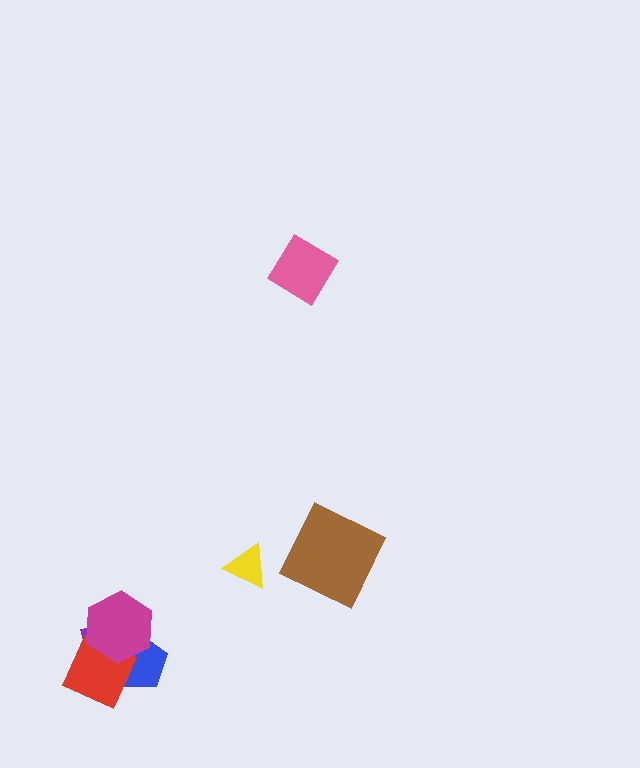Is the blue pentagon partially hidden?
Yes, it is partially covered by another shape.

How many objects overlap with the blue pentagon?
3 objects overlap with the blue pentagon.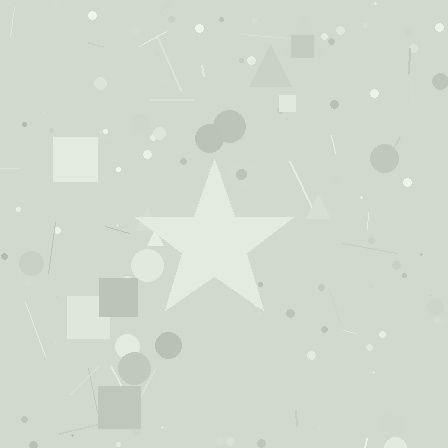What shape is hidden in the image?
A star is hidden in the image.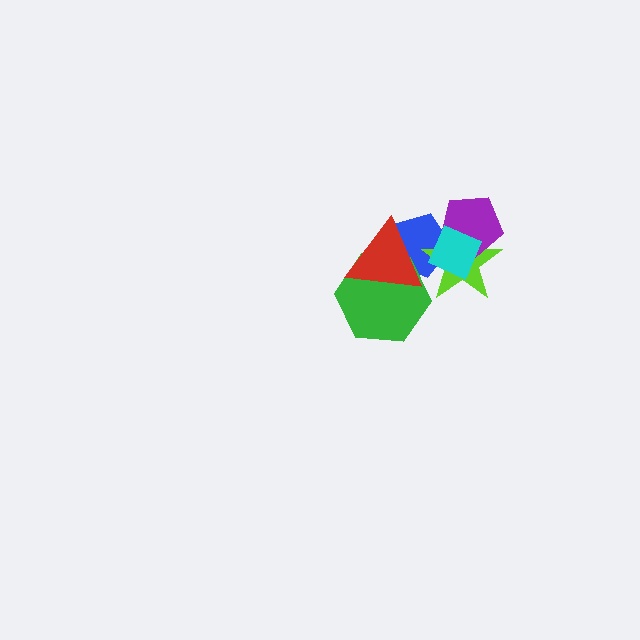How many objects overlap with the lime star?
4 objects overlap with the lime star.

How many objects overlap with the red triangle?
3 objects overlap with the red triangle.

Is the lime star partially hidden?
Yes, it is partially covered by another shape.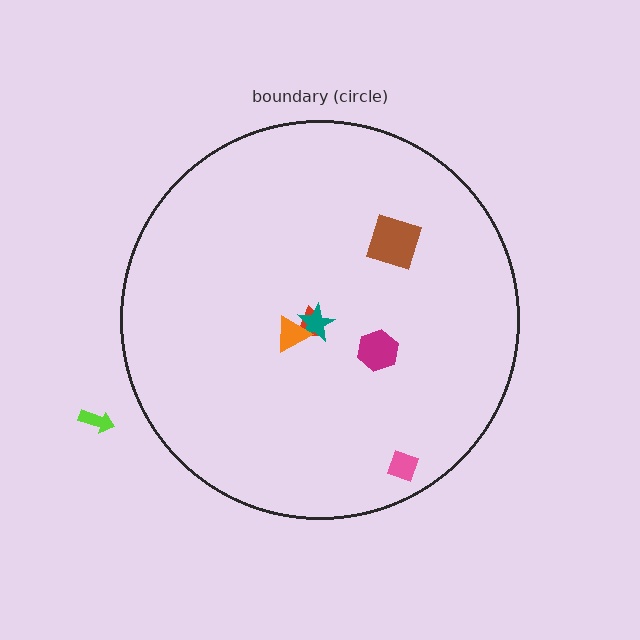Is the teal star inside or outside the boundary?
Inside.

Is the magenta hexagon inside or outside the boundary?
Inside.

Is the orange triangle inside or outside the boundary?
Inside.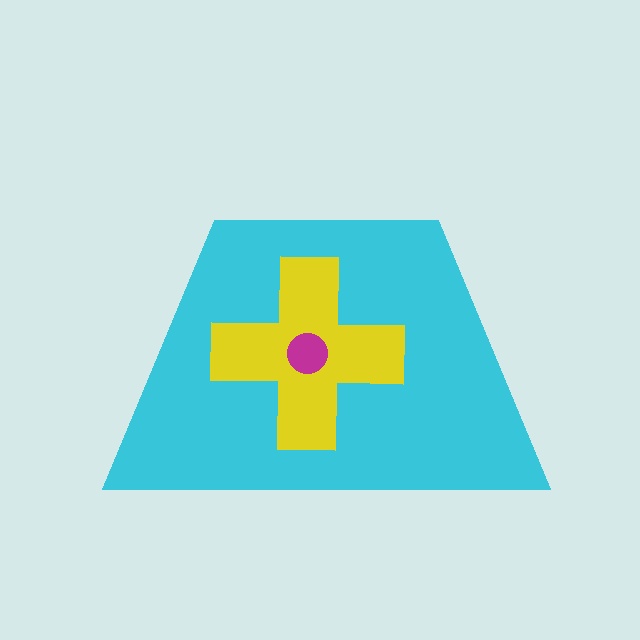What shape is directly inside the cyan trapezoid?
The yellow cross.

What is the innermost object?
The magenta circle.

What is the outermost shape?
The cyan trapezoid.